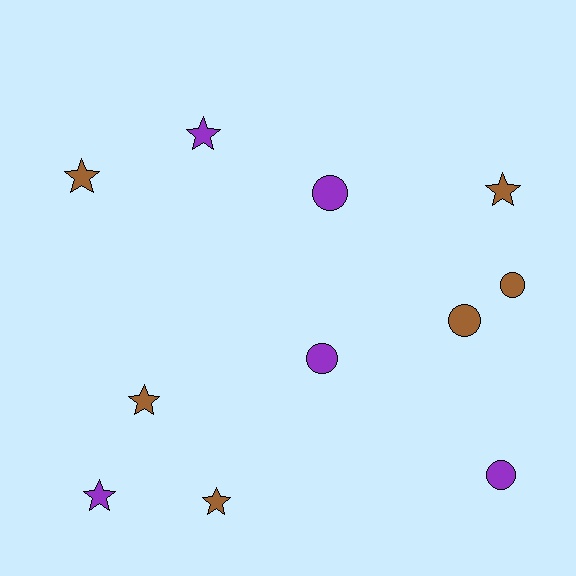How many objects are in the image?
There are 11 objects.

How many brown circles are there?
There are 2 brown circles.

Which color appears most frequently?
Brown, with 6 objects.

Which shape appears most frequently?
Star, with 6 objects.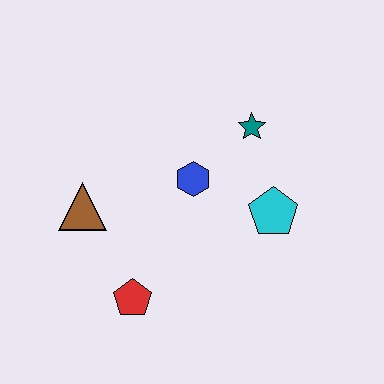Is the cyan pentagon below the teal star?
Yes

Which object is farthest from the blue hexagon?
The red pentagon is farthest from the blue hexagon.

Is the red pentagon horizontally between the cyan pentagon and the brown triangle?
Yes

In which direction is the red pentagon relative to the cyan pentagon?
The red pentagon is to the left of the cyan pentagon.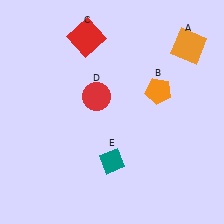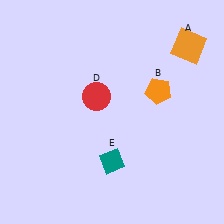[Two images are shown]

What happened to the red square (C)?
The red square (C) was removed in Image 2. It was in the top-left area of Image 1.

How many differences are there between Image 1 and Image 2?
There is 1 difference between the two images.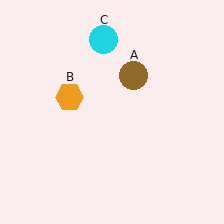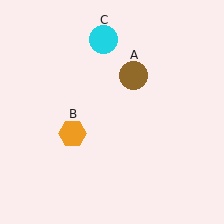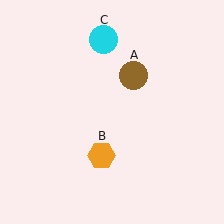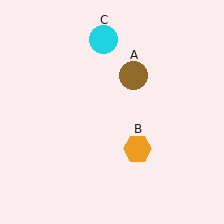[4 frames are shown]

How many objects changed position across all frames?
1 object changed position: orange hexagon (object B).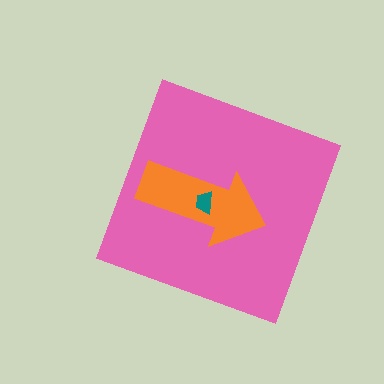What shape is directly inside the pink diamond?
The orange arrow.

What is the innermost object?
The teal trapezoid.